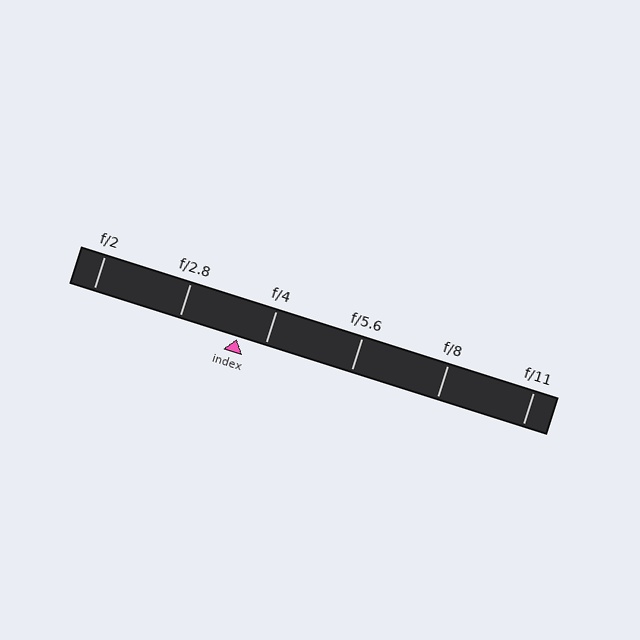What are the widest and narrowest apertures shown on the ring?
The widest aperture shown is f/2 and the narrowest is f/11.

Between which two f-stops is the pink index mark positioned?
The index mark is between f/2.8 and f/4.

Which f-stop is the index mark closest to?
The index mark is closest to f/4.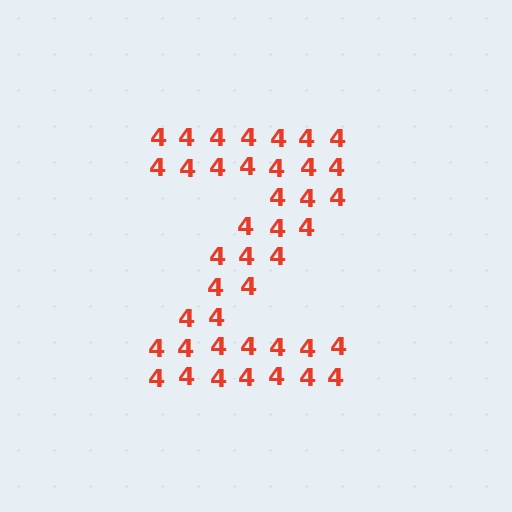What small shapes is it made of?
It is made of small digit 4's.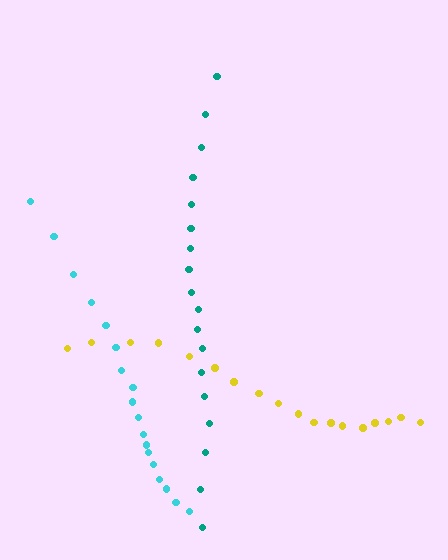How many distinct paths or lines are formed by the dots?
There are 3 distinct paths.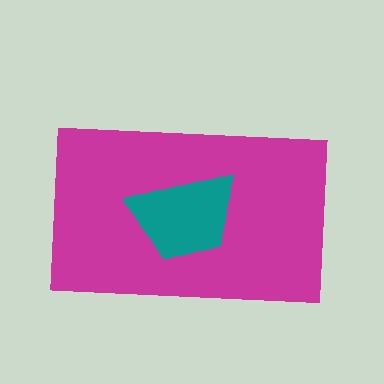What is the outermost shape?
The magenta rectangle.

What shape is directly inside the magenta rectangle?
The teal trapezoid.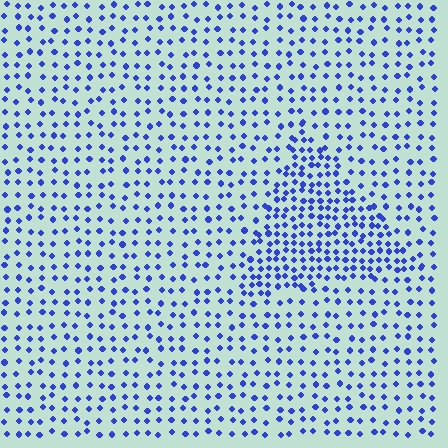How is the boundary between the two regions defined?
The boundary is defined by a change in element density (approximately 1.9x ratio). All elements are the same color, size, and shape.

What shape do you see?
I see a triangle.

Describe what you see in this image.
The image contains small blue elements arranged at two different densities. A triangle-shaped region is visible where the elements are more densely packed than the surrounding area.